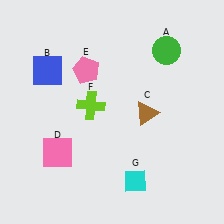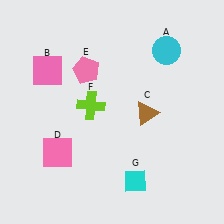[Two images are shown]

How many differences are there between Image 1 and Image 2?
There are 2 differences between the two images.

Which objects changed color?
A changed from green to cyan. B changed from blue to pink.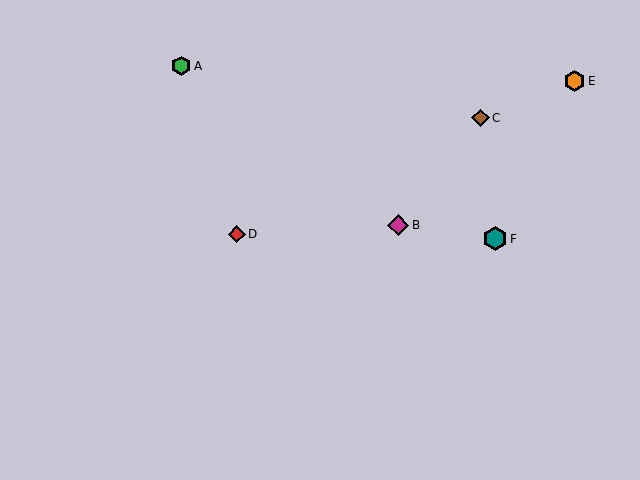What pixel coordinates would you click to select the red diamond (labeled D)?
Click at (237, 234) to select the red diamond D.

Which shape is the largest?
The teal hexagon (labeled F) is the largest.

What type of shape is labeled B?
Shape B is a magenta diamond.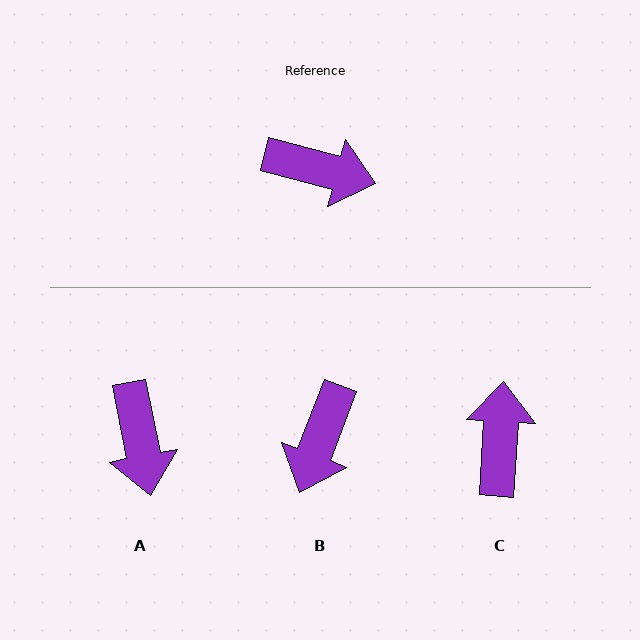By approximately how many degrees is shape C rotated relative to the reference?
Approximately 101 degrees counter-clockwise.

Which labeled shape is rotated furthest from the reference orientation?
C, about 101 degrees away.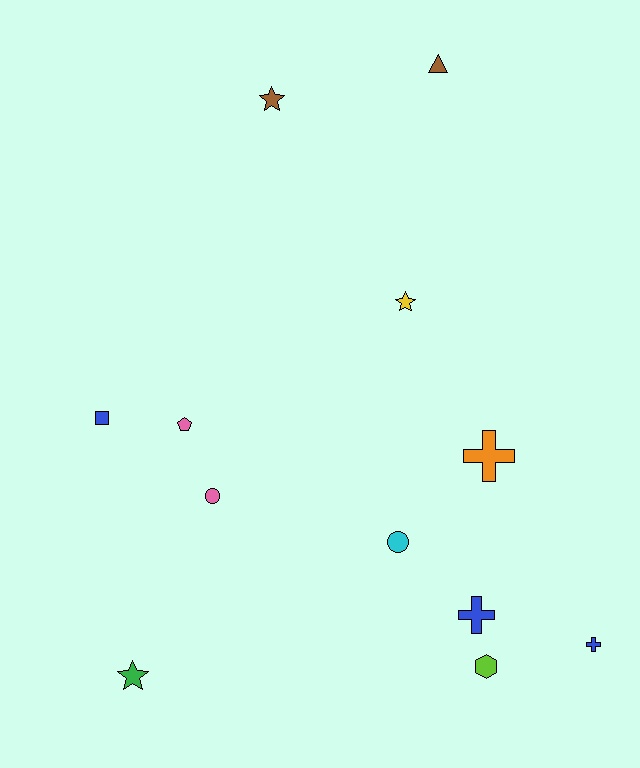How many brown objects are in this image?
There are 2 brown objects.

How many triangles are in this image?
There is 1 triangle.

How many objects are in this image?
There are 12 objects.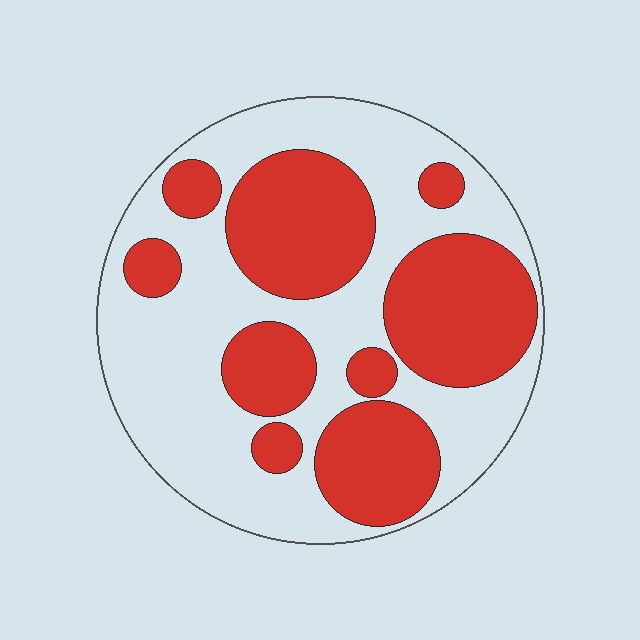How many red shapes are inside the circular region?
9.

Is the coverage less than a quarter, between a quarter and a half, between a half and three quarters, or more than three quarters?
Between a quarter and a half.